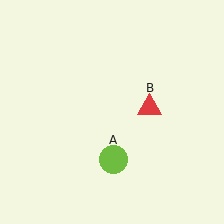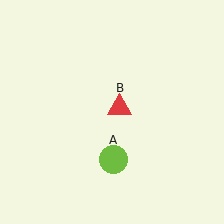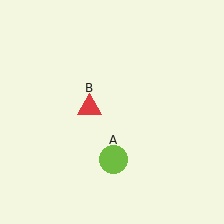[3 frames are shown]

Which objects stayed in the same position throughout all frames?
Lime circle (object A) remained stationary.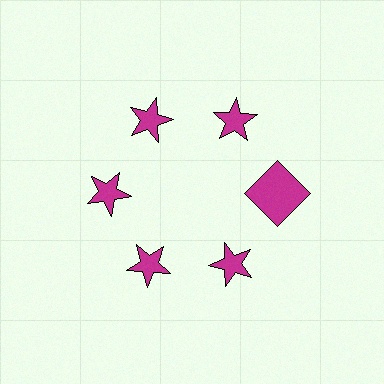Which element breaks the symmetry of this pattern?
The magenta square at roughly the 3 o'clock position breaks the symmetry. All other shapes are magenta stars.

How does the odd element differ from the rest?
It has a different shape: square instead of star.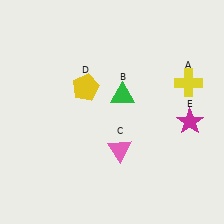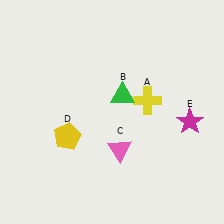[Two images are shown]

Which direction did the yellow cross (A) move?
The yellow cross (A) moved left.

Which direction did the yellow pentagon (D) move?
The yellow pentagon (D) moved down.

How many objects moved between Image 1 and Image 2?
2 objects moved between the two images.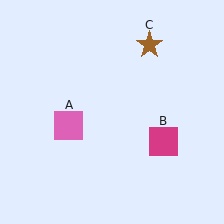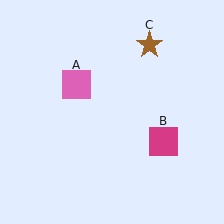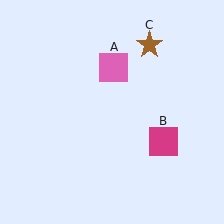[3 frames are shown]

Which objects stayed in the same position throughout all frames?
Magenta square (object B) and brown star (object C) remained stationary.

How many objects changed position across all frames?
1 object changed position: pink square (object A).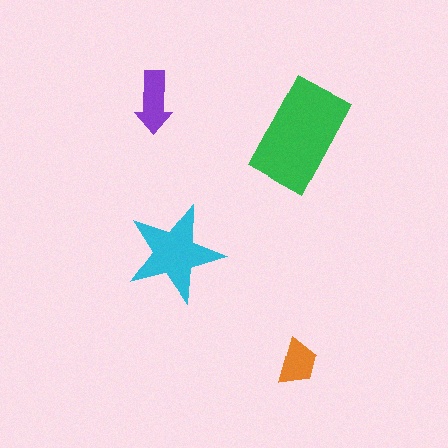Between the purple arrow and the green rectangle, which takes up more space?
The green rectangle.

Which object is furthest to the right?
The orange trapezoid is rightmost.